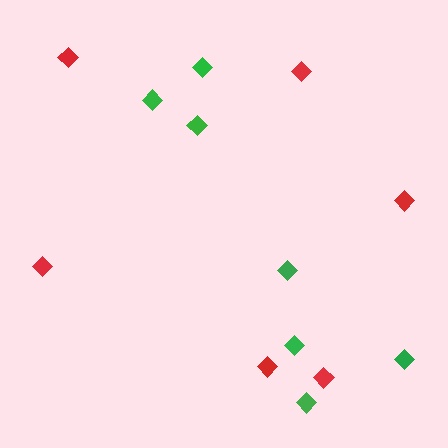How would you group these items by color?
There are 2 groups: one group of red diamonds (6) and one group of green diamonds (7).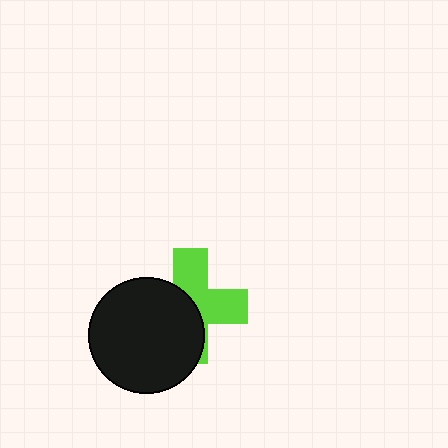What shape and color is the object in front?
The object in front is a black circle.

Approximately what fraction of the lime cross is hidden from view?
Roughly 51% of the lime cross is hidden behind the black circle.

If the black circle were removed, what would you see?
You would see the complete lime cross.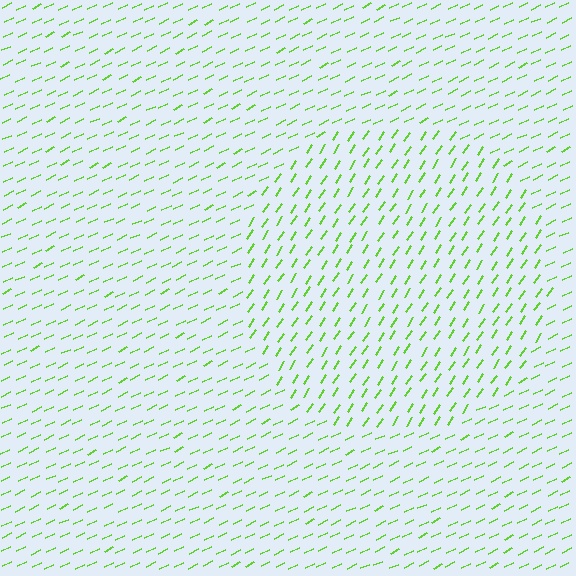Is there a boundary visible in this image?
Yes, there is a texture boundary formed by a change in line orientation.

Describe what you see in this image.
The image is filled with small lime line segments. A circle region in the image has lines oriented differently from the surrounding lines, creating a visible texture boundary.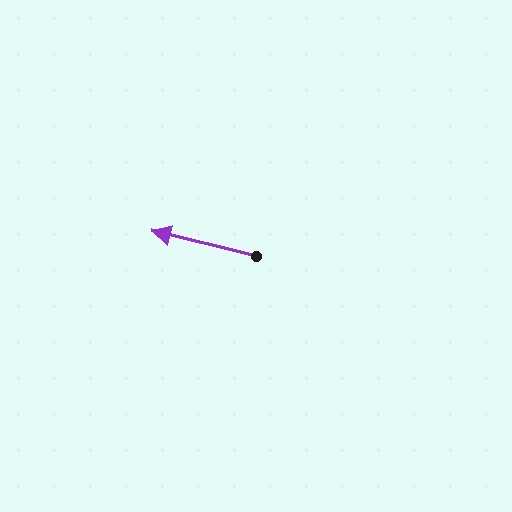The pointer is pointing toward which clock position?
Roughly 9 o'clock.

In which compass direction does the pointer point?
West.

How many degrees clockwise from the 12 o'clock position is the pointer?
Approximately 283 degrees.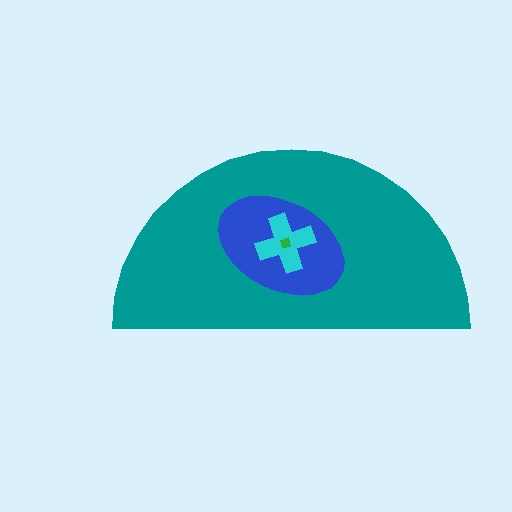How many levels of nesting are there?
4.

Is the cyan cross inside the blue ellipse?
Yes.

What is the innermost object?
The green square.